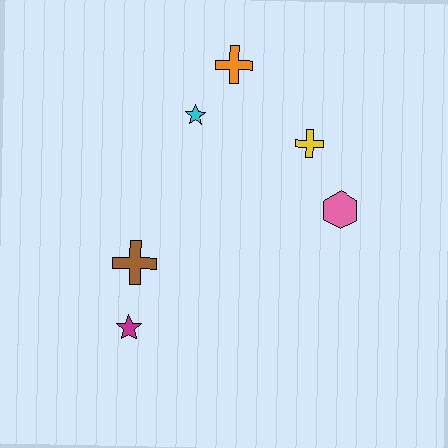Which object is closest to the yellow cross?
The pink hexagon is closest to the yellow cross.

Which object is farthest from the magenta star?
The orange cross is farthest from the magenta star.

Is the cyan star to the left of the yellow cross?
Yes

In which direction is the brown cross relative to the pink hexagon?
The brown cross is to the left of the pink hexagon.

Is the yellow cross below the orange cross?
Yes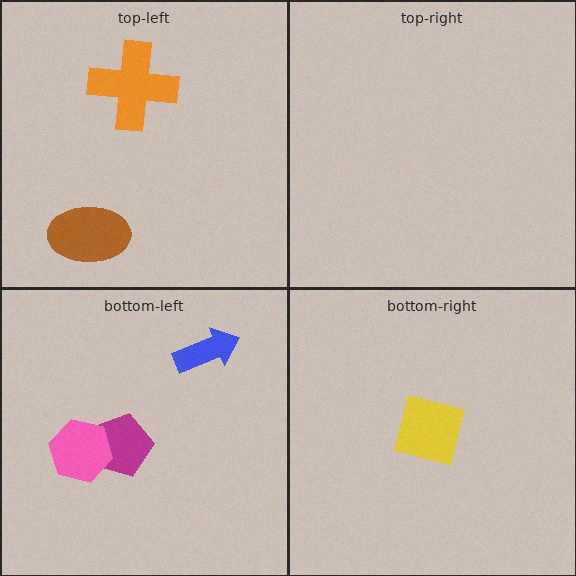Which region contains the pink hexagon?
The bottom-left region.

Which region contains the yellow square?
The bottom-right region.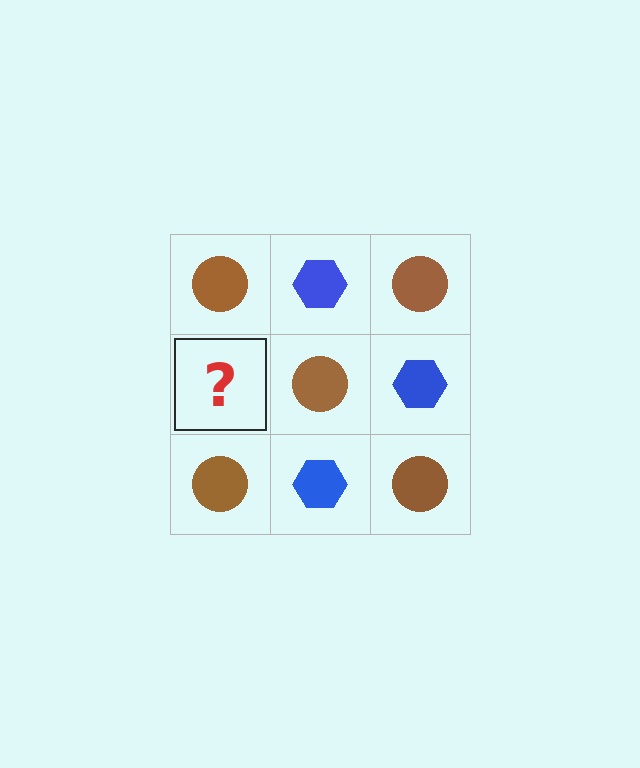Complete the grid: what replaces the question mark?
The question mark should be replaced with a blue hexagon.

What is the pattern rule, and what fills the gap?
The rule is that it alternates brown circle and blue hexagon in a checkerboard pattern. The gap should be filled with a blue hexagon.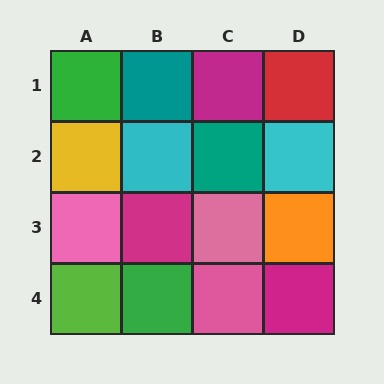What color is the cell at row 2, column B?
Cyan.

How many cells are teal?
2 cells are teal.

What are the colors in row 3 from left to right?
Pink, magenta, pink, orange.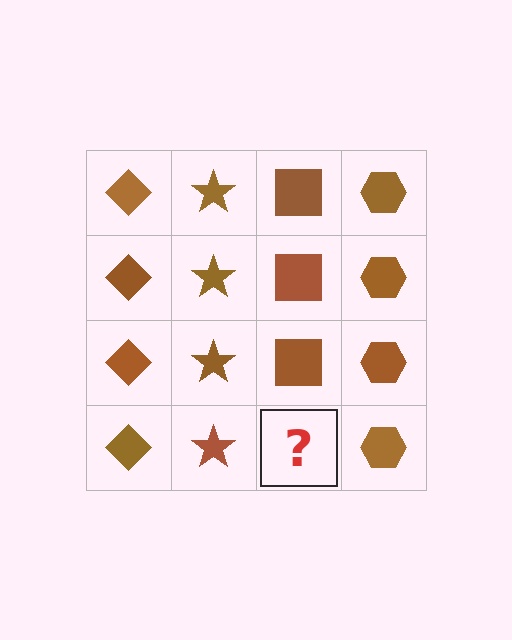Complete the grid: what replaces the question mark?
The question mark should be replaced with a brown square.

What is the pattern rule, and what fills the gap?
The rule is that each column has a consistent shape. The gap should be filled with a brown square.